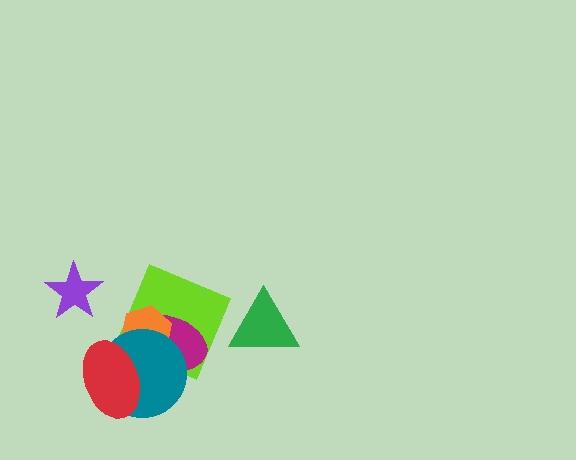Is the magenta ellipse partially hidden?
Yes, it is partially covered by another shape.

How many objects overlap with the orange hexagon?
4 objects overlap with the orange hexagon.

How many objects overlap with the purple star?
0 objects overlap with the purple star.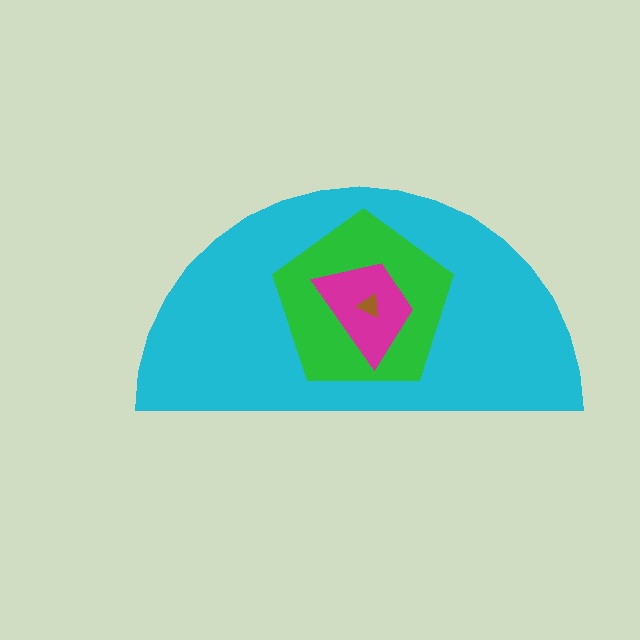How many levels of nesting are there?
4.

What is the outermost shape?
The cyan semicircle.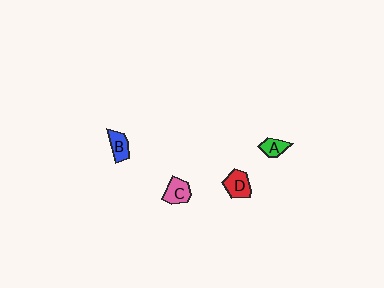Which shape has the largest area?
Shape D (red).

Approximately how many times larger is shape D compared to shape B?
Approximately 1.3 times.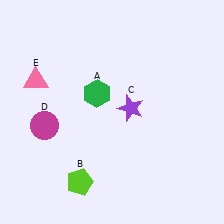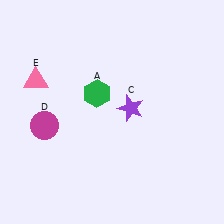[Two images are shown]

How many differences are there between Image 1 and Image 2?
There is 1 difference between the two images.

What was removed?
The lime pentagon (B) was removed in Image 2.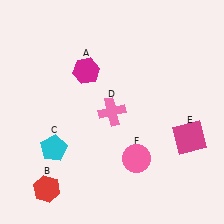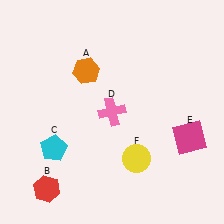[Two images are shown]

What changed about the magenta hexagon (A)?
In Image 1, A is magenta. In Image 2, it changed to orange.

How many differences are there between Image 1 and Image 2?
There are 2 differences between the two images.